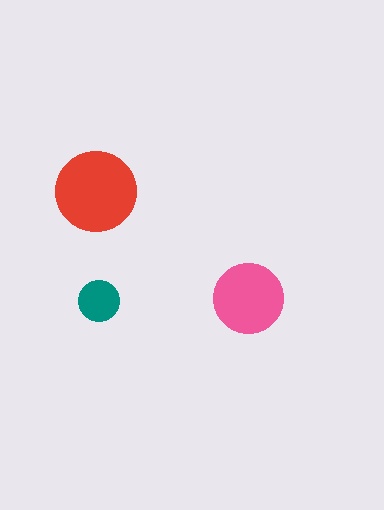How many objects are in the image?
There are 3 objects in the image.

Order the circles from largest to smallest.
the red one, the pink one, the teal one.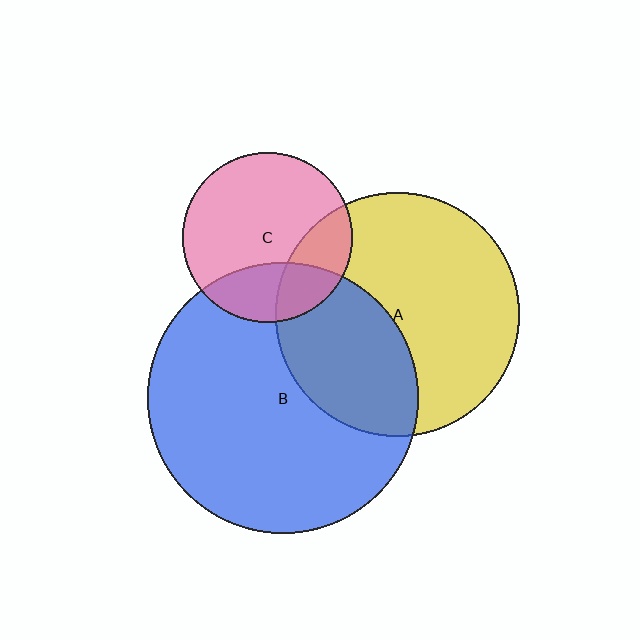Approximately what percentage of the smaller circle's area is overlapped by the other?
Approximately 25%.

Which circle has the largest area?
Circle B (blue).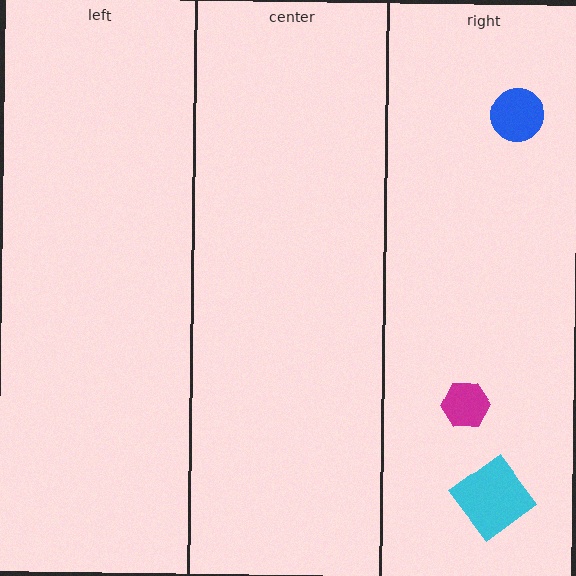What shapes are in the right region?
The blue circle, the magenta hexagon, the cyan diamond.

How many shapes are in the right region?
3.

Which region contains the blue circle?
The right region.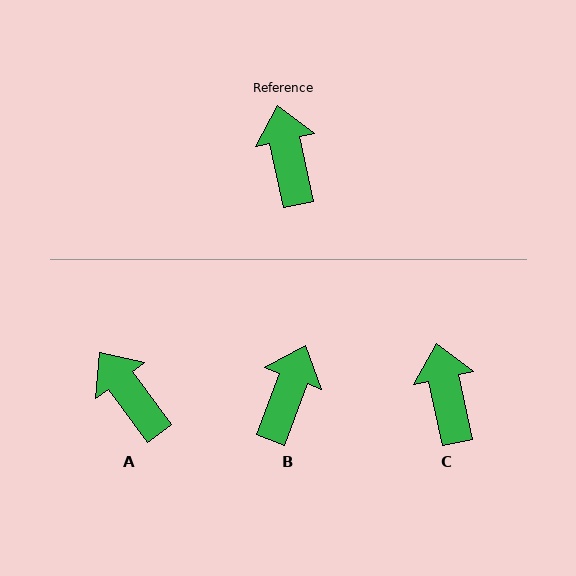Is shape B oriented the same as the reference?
No, it is off by about 33 degrees.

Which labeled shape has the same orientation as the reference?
C.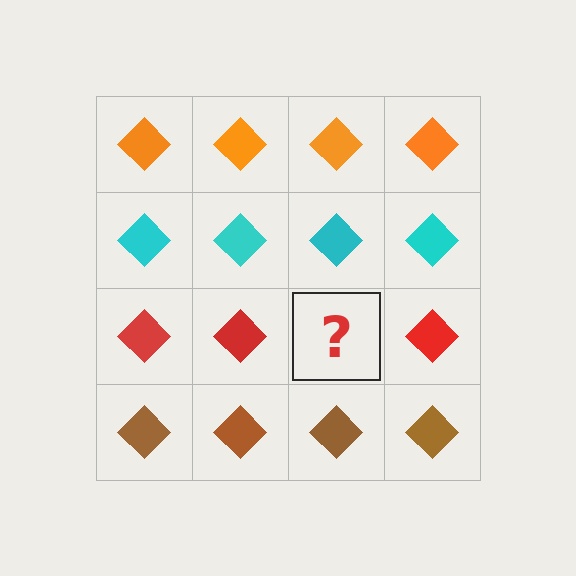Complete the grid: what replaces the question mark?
The question mark should be replaced with a red diamond.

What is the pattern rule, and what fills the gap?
The rule is that each row has a consistent color. The gap should be filled with a red diamond.